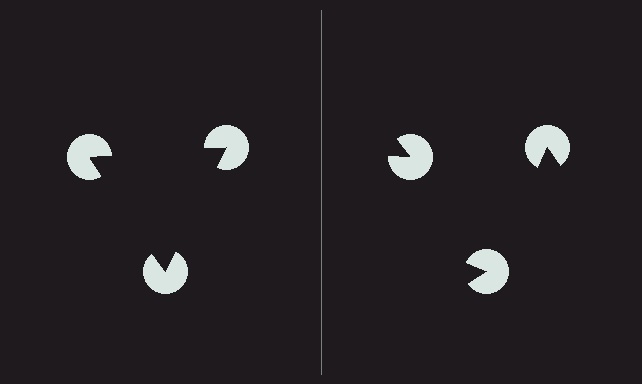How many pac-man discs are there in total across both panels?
6 — 3 on each side.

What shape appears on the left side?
An illusory triangle.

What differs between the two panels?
The pac-man discs are positioned identically on both sides; only the wedge orientations differ. On the left they align to a triangle; on the right they are misaligned.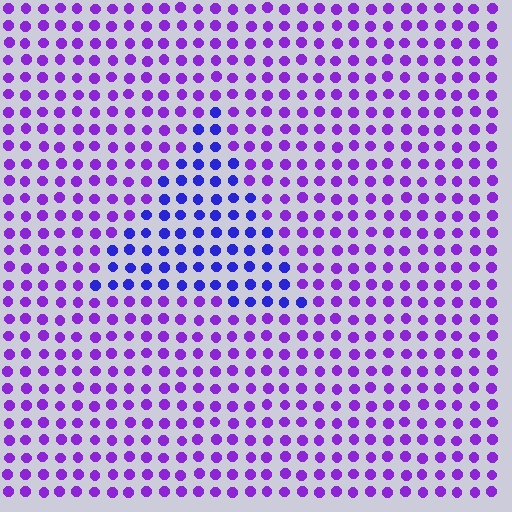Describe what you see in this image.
The image is filled with small purple elements in a uniform arrangement. A triangle-shaped region is visible where the elements are tinted to a slightly different hue, forming a subtle color boundary.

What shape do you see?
I see a triangle.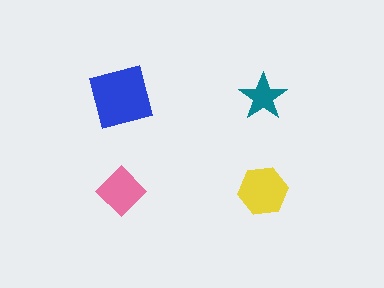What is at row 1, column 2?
A teal star.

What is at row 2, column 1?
A pink diamond.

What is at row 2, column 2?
A yellow hexagon.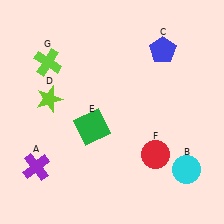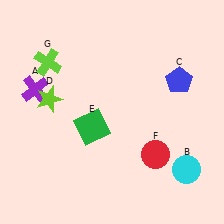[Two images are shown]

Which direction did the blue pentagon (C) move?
The blue pentagon (C) moved down.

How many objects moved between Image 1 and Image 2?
2 objects moved between the two images.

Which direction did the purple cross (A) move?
The purple cross (A) moved up.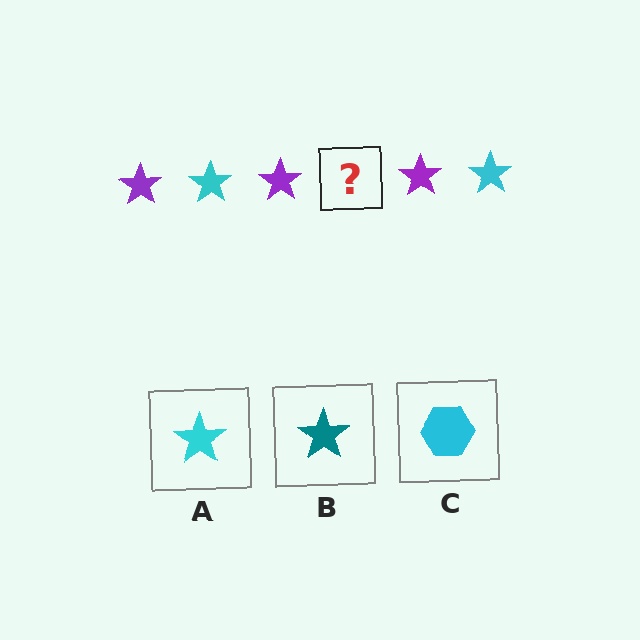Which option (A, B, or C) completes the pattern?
A.